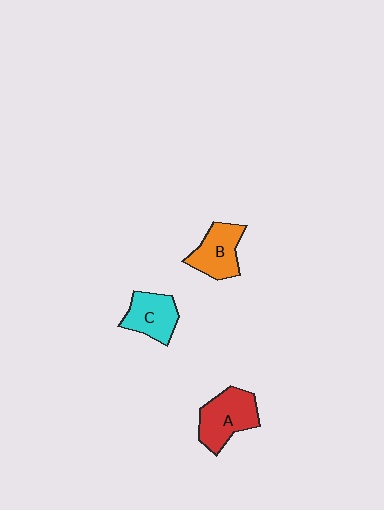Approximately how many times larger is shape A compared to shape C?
Approximately 1.3 times.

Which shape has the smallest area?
Shape C (cyan).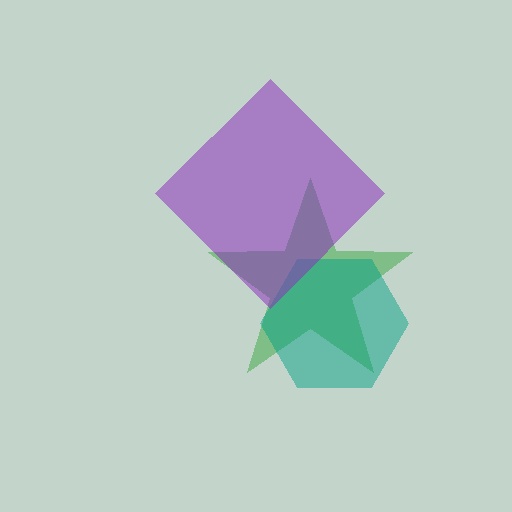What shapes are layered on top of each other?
The layered shapes are: a green star, a teal hexagon, a purple diamond.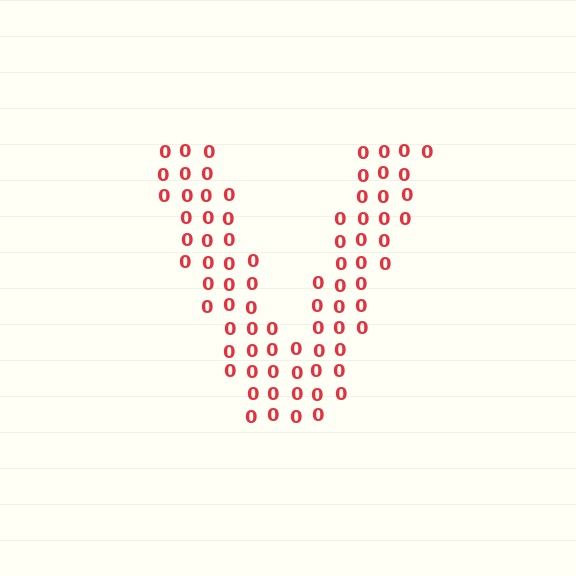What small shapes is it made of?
It is made of small digit 0's.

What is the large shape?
The large shape is the letter V.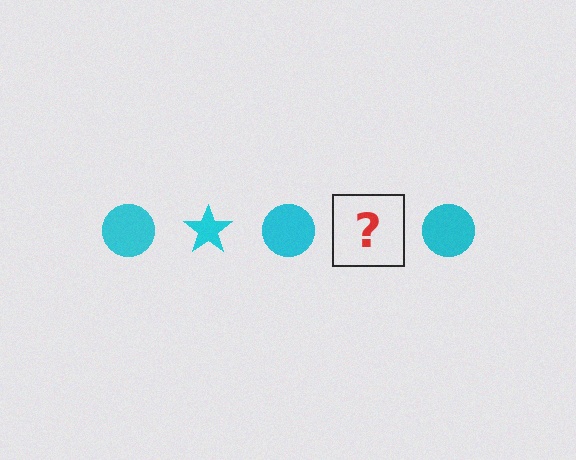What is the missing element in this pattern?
The missing element is a cyan star.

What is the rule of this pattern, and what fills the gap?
The rule is that the pattern cycles through circle, star shapes in cyan. The gap should be filled with a cyan star.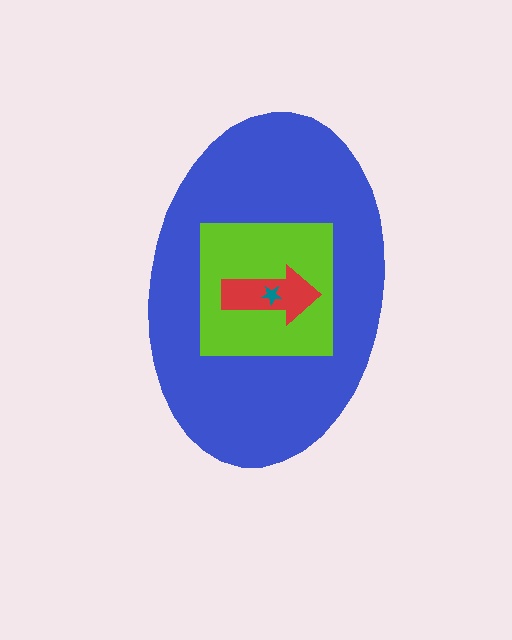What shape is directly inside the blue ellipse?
The lime square.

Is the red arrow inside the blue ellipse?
Yes.